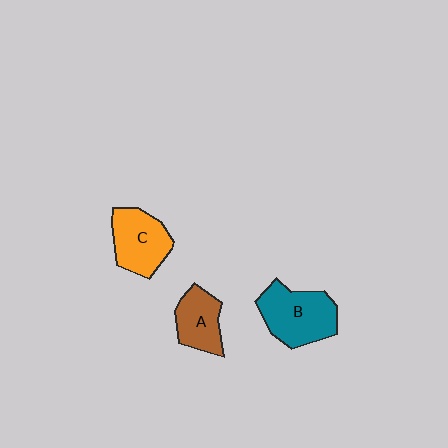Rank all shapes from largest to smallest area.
From largest to smallest: B (teal), C (orange), A (brown).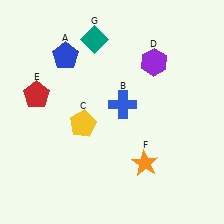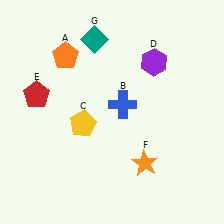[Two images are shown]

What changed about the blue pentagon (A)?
In Image 1, A is blue. In Image 2, it changed to orange.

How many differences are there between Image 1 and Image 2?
There is 1 difference between the two images.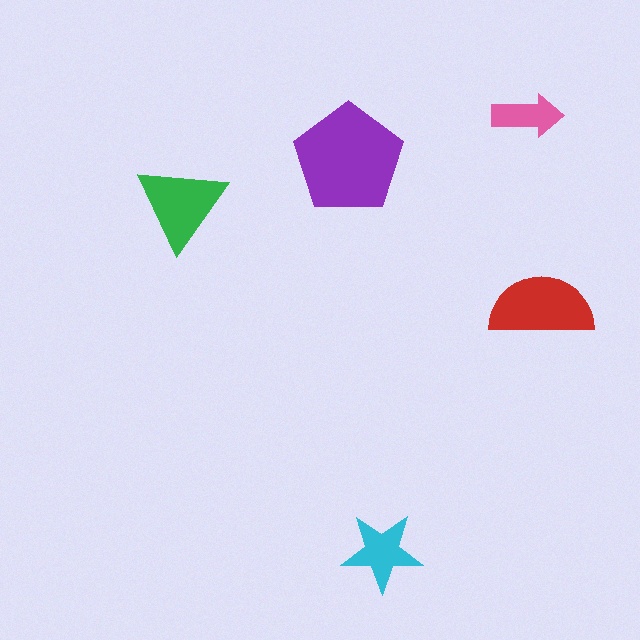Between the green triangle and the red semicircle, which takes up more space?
The red semicircle.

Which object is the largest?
The purple pentagon.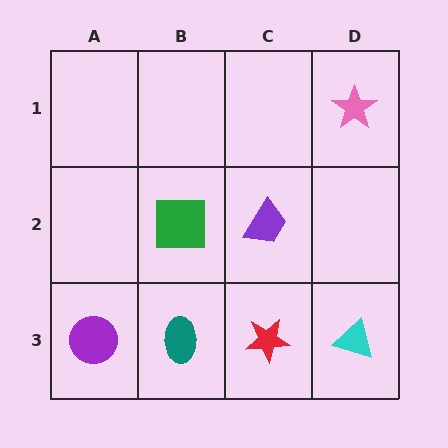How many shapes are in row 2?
2 shapes.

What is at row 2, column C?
A purple trapezoid.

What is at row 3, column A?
A purple circle.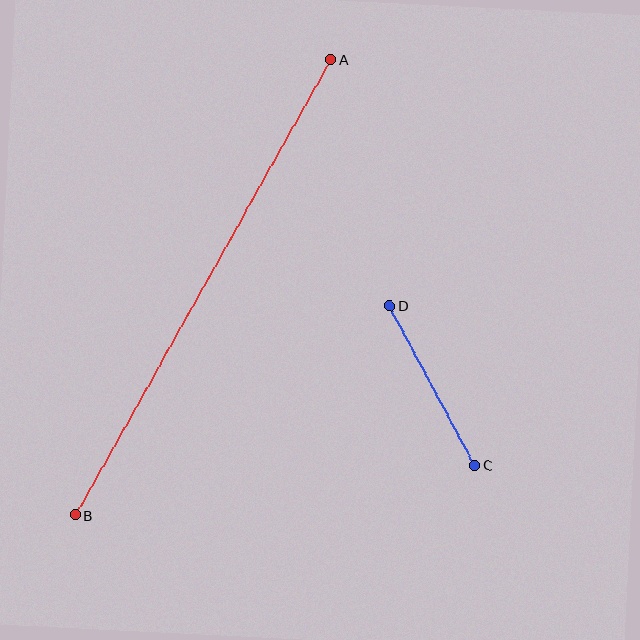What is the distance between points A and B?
The distance is approximately 522 pixels.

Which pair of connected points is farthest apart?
Points A and B are farthest apart.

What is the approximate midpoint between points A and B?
The midpoint is at approximately (203, 287) pixels.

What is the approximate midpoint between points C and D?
The midpoint is at approximately (432, 385) pixels.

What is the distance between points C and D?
The distance is approximately 180 pixels.